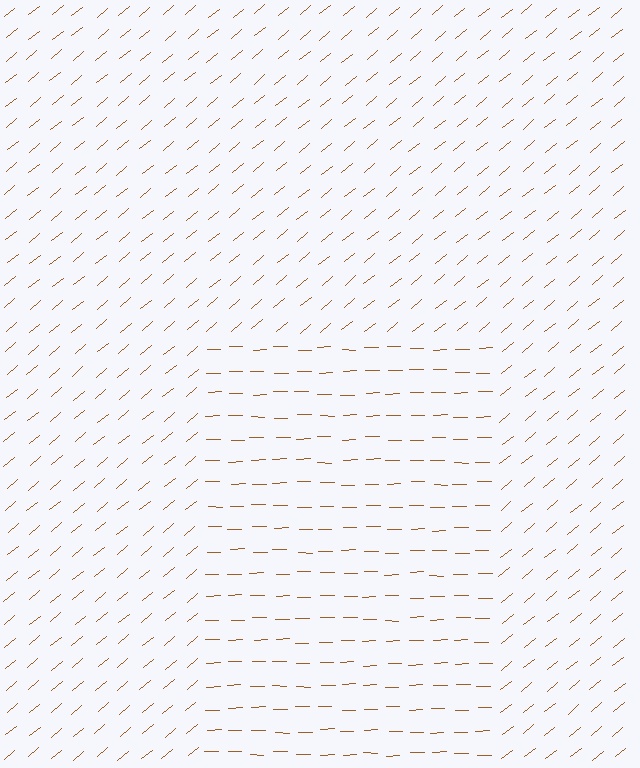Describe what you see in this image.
The image is filled with small brown line segments. A rectangle region in the image has lines oriented differently from the surrounding lines, creating a visible texture boundary.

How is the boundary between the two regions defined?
The boundary is defined purely by a change in line orientation (approximately 38 degrees difference). All lines are the same color and thickness.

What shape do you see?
I see a rectangle.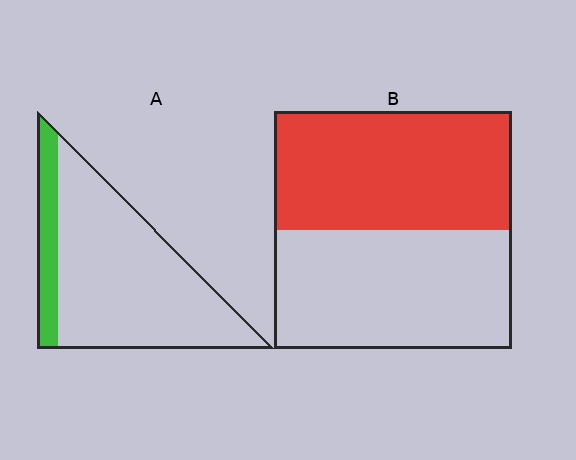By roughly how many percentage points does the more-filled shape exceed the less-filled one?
By roughly 35 percentage points (B over A).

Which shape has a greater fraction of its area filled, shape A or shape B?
Shape B.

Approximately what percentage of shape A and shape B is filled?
A is approximately 15% and B is approximately 50%.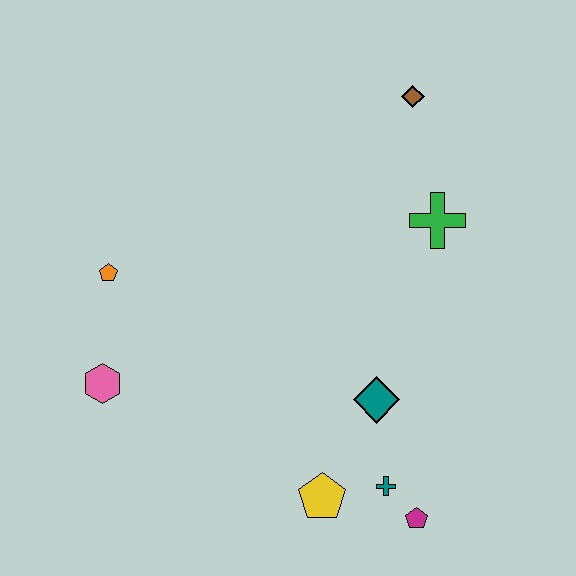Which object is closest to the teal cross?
The magenta pentagon is closest to the teal cross.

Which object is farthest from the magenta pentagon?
The brown diamond is farthest from the magenta pentagon.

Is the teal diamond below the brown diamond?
Yes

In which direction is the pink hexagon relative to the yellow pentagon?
The pink hexagon is to the left of the yellow pentagon.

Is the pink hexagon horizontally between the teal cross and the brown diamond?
No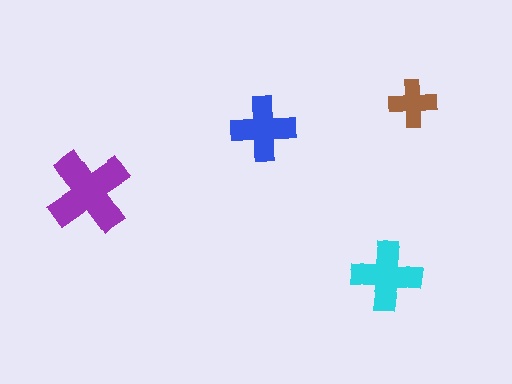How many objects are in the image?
There are 4 objects in the image.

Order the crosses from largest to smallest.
the purple one, the cyan one, the blue one, the brown one.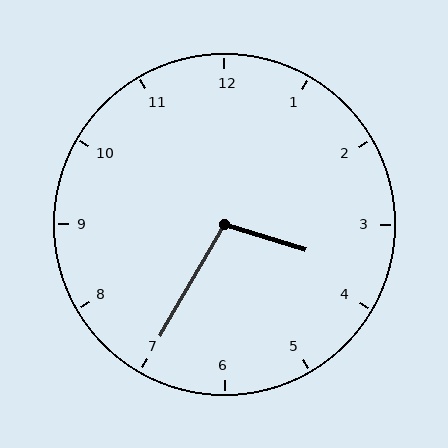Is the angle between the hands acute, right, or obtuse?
It is obtuse.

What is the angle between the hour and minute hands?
Approximately 102 degrees.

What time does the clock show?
3:35.